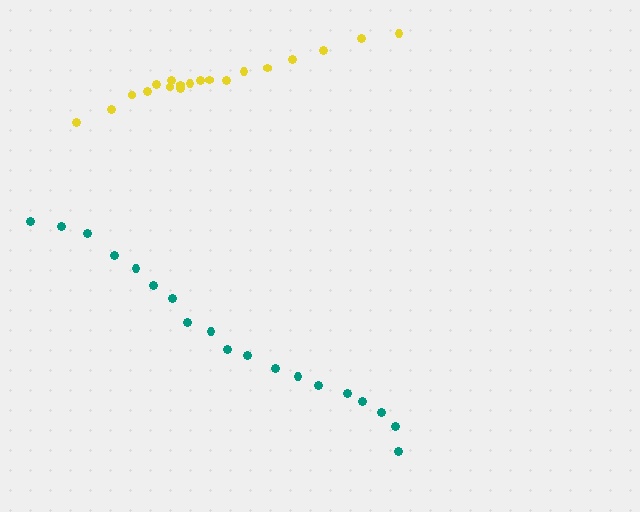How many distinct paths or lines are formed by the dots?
There are 2 distinct paths.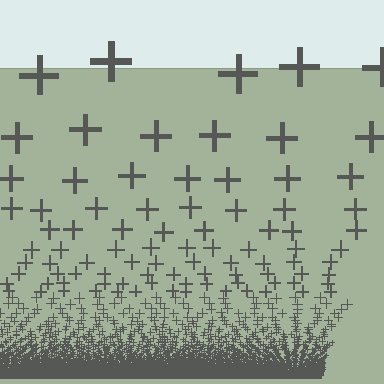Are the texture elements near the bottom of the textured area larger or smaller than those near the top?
Smaller. The gradient is inverted — elements near the bottom are smaller and denser.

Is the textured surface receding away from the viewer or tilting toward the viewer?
The surface appears to tilt toward the viewer. Texture elements get larger and sparser toward the top.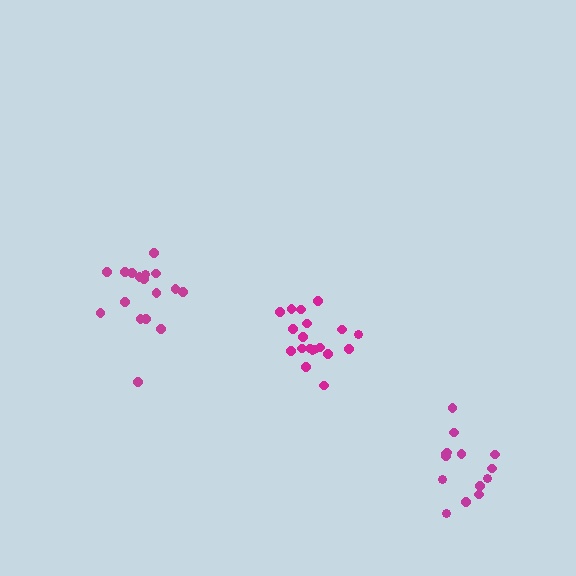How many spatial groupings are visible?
There are 3 spatial groupings.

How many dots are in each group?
Group 1: 17 dots, Group 2: 19 dots, Group 3: 14 dots (50 total).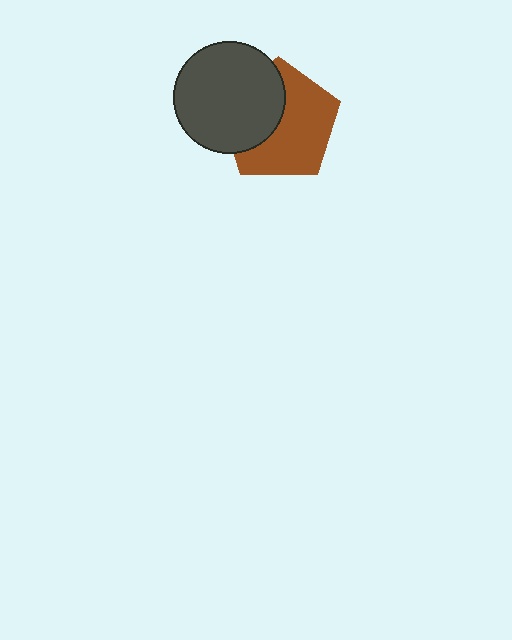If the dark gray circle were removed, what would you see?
You would see the complete brown pentagon.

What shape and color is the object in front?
The object in front is a dark gray circle.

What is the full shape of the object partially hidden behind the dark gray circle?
The partially hidden object is a brown pentagon.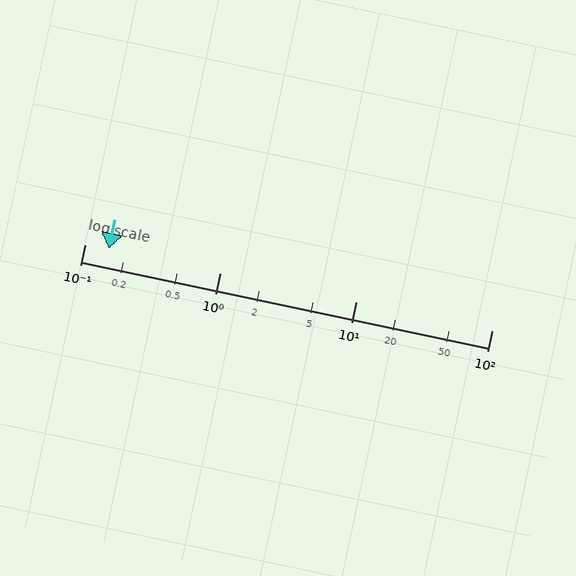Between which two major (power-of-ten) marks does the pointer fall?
The pointer is between 0.1 and 1.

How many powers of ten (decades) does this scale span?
The scale spans 3 decades, from 0.1 to 100.